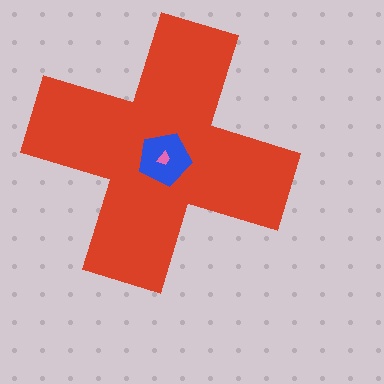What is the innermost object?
The pink trapezoid.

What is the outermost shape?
The red cross.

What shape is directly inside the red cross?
The blue pentagon.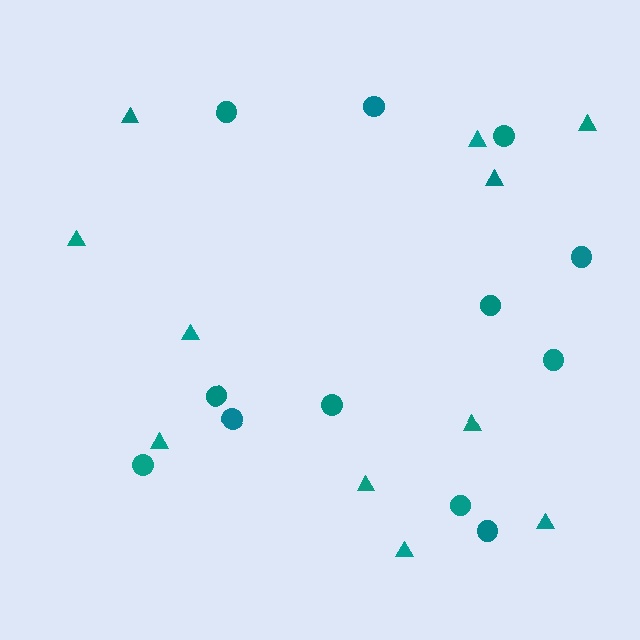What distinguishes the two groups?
There are 2 groups: one group of triangles (11) and one group of circles (12).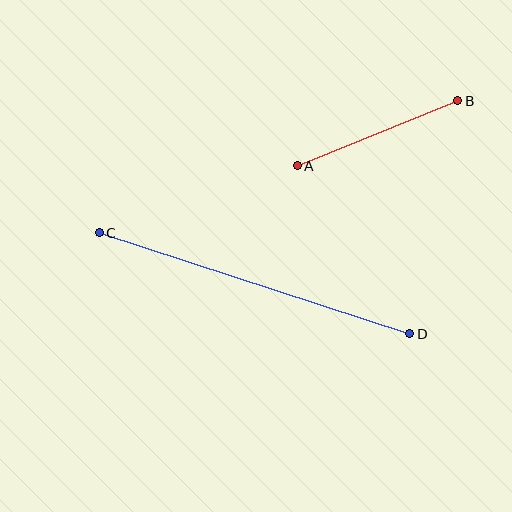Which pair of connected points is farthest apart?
Points C and D are farthest apart.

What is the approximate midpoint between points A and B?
The midpoint is at approximately (378, 133) pixels.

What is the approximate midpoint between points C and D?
The midpoint is at approximately (255, 283) pixels.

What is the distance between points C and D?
The distance is approximately 326 pixels.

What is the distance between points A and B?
The distance is approximately 173 pixels.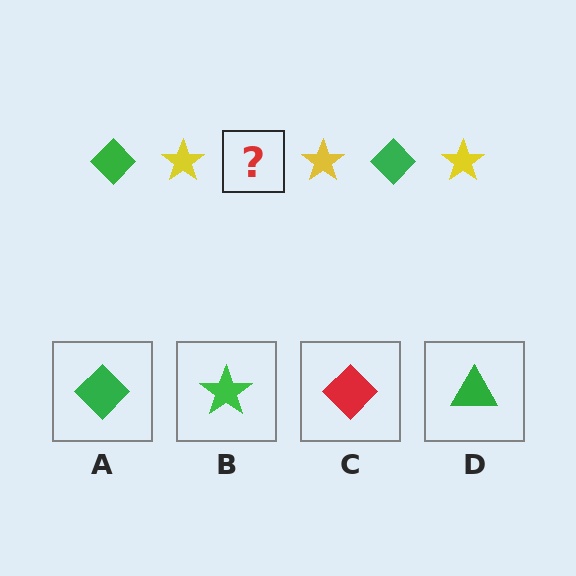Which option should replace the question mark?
Option A.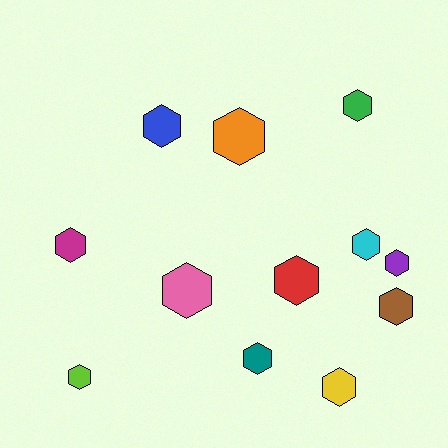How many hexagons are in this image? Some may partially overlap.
There are 12 hexagons.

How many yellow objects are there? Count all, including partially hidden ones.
There is 1 yellow object.